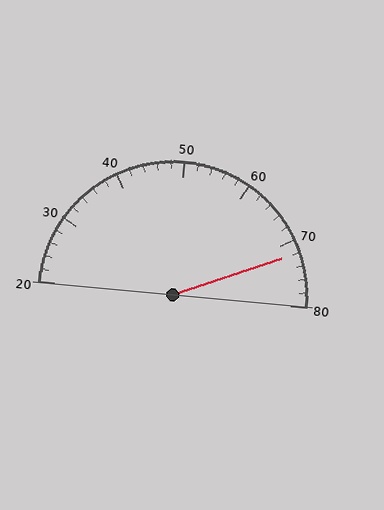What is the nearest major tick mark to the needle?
The nearest major tick mark is 70.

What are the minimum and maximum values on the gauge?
The gauge ranges from 20 to 80.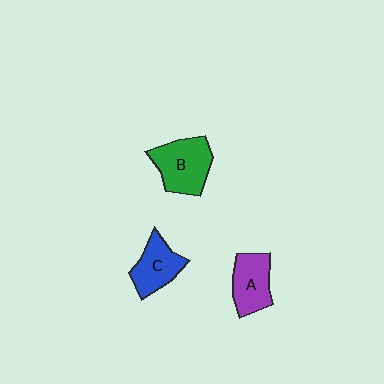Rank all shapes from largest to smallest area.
From largest to smallest: B (green), A (purple), C (blue).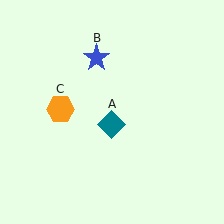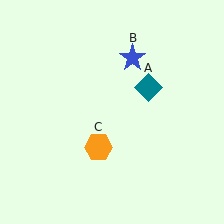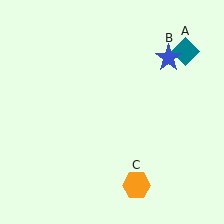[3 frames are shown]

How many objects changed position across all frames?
3 objects changed position: teal diamond (object A), blue star (object B), orange hexagon (object C).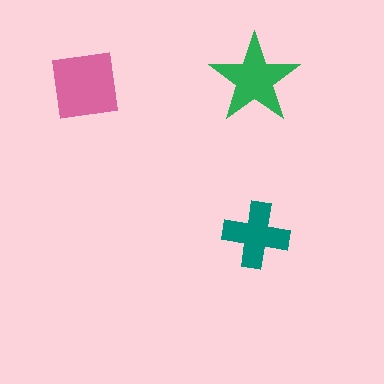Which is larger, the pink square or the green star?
The pink square.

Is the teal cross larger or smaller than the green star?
Smaller.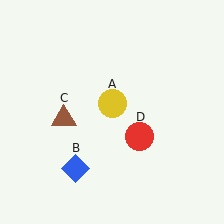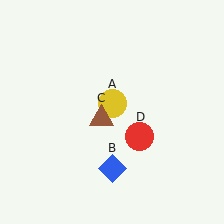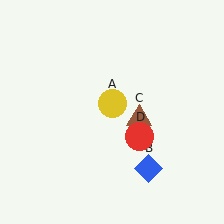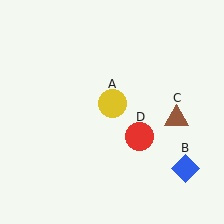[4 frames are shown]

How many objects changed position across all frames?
2 objects changed position: blue diamond (object B), brown triangle (object C).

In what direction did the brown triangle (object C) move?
The brown triangle (object C) moved right.